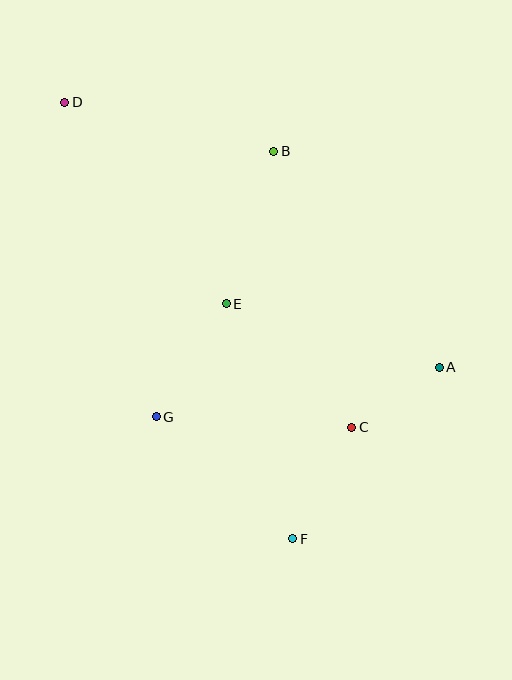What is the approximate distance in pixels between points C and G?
The distance between C and G is approximately 196 pixels.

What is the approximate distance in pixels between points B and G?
The distance between B and G is approximately 290 pixels.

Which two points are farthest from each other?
Points D and F are farthest from each other.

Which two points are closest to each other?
Points A and C are closest to each other.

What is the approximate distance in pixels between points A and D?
The distance between A and D is approximately 459 pixels.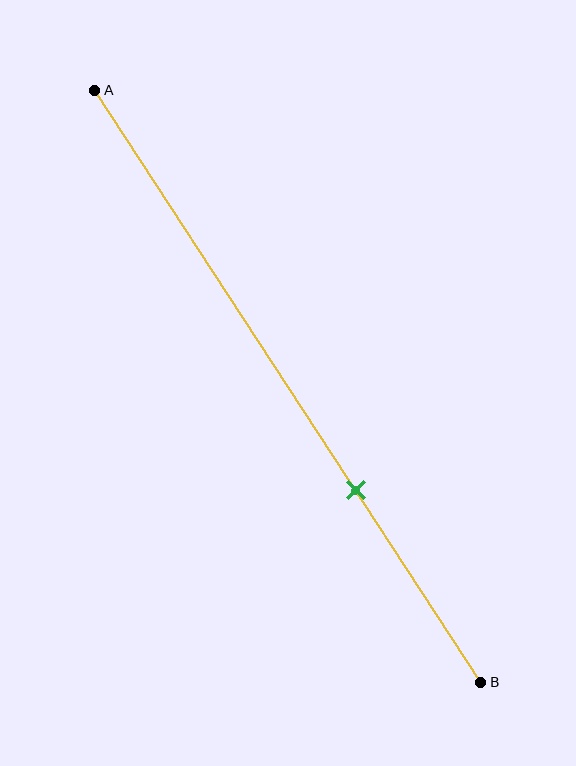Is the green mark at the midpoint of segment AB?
No, the mark is at about 70% from A, not at the 50% midpoint.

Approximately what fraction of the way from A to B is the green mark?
The green mark is approximately 70% of the way from A to B.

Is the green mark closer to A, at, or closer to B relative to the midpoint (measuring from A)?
The green mark is closer to point B than the midpoint of segment AB.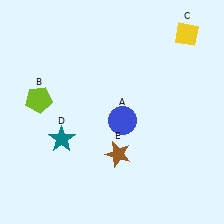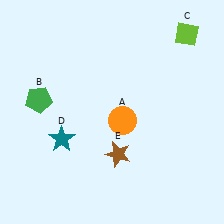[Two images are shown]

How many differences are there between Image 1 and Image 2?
There are 3 differences between the two images.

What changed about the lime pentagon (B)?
In Image 1, B is lime. In Image 2, it changed to green.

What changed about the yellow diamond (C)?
In Image 1, C is yellow. In Image 2, it changed to lime.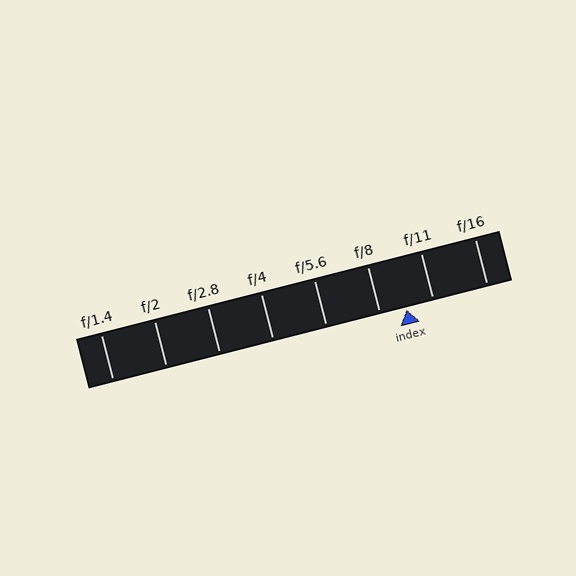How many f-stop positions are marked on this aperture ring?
There are 8 f-stop positions marked.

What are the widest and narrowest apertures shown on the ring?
The widest aperture shown is f/1.4 and the narrowest is f/16.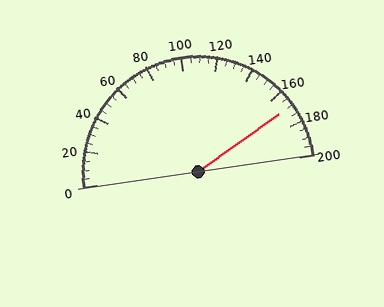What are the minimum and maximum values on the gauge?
The gauge ranges from 0 to 200.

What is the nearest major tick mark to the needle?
The nearest major tick mark is 160.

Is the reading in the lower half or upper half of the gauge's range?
The reading is in the upper half of the range (0 to 200).